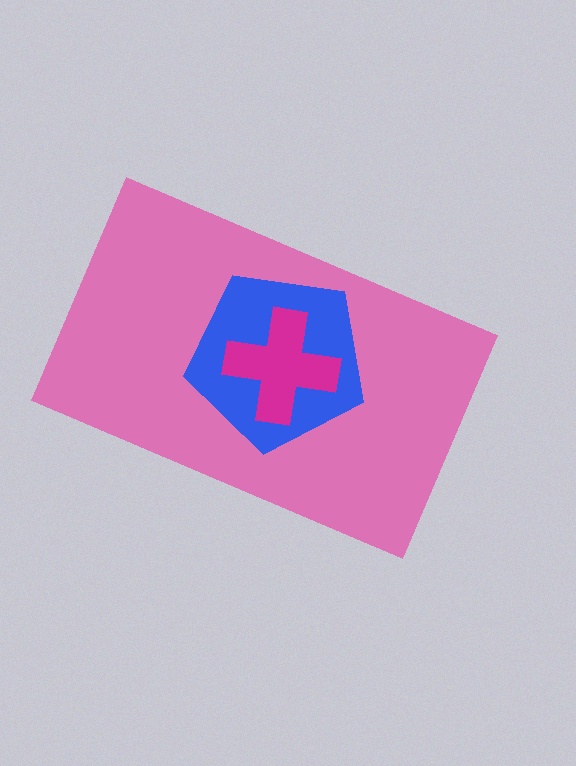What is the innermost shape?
The magenta cross.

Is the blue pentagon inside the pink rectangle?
Yes.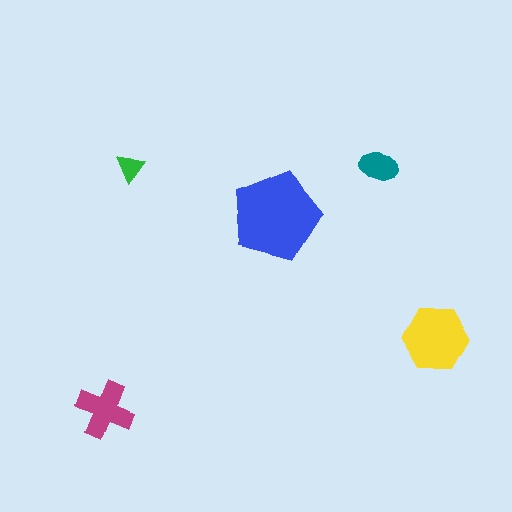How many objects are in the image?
There are 5 objects in the image.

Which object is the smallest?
The green triangle.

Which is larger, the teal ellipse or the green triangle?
The teal ellipse.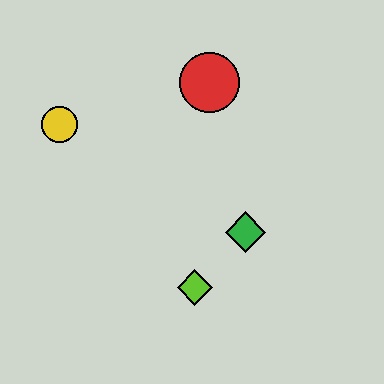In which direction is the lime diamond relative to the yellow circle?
The lime diamond is below the yellow circle.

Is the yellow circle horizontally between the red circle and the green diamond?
No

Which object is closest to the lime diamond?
The green diamond is closest to the lime diamond.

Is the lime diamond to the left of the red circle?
Yes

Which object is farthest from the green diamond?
The yellow circle is farthest from the green diamond.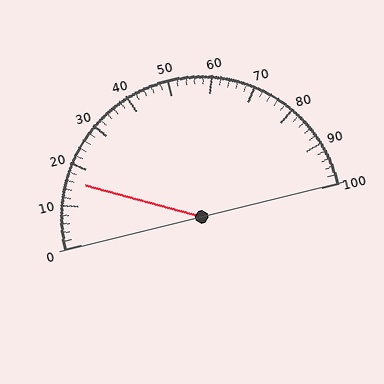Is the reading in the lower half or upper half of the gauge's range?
The reading is in the lower half of the range (0 to 100).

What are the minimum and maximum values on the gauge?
The gauge ranges from 0 to 100.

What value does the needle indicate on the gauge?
The needle indicates approximately 16.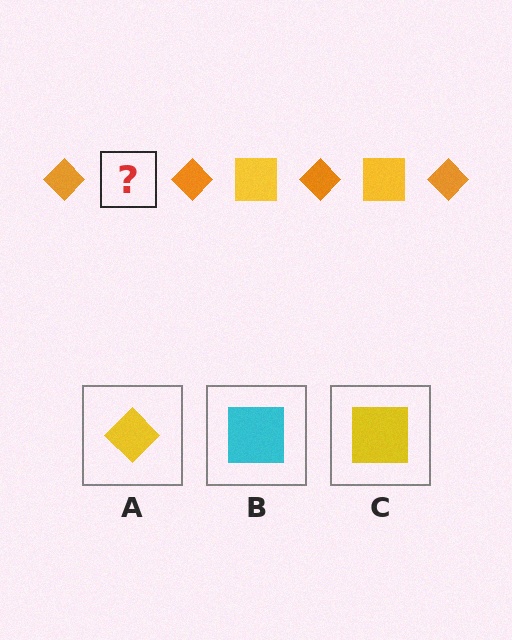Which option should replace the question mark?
Option C.